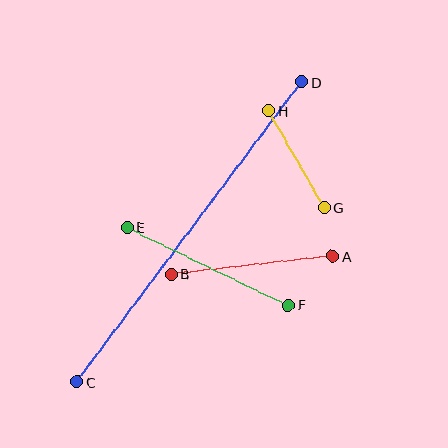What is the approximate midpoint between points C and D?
The midpoint is at approximately (189, 232) pixels.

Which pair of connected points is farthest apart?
Points C and D are farthest apart.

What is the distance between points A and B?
The distance is approximately 162 pixels.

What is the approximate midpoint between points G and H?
The midpoint is at approximately (296, 159) pixels.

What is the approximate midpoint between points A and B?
The midpoint is at approximately (252, 265) pixels.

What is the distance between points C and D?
The distance is approximately 375 pixels.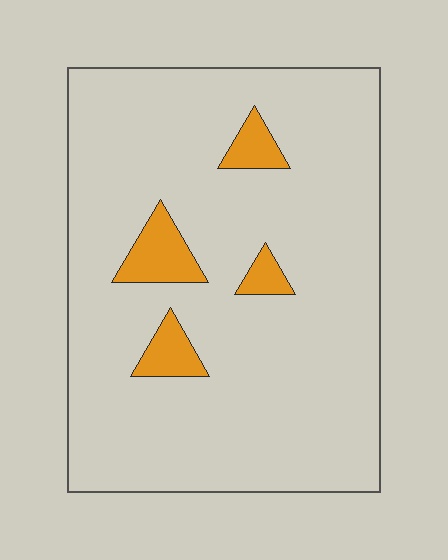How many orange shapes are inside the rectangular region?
4.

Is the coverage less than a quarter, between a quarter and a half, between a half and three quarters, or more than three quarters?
Less than a quarter.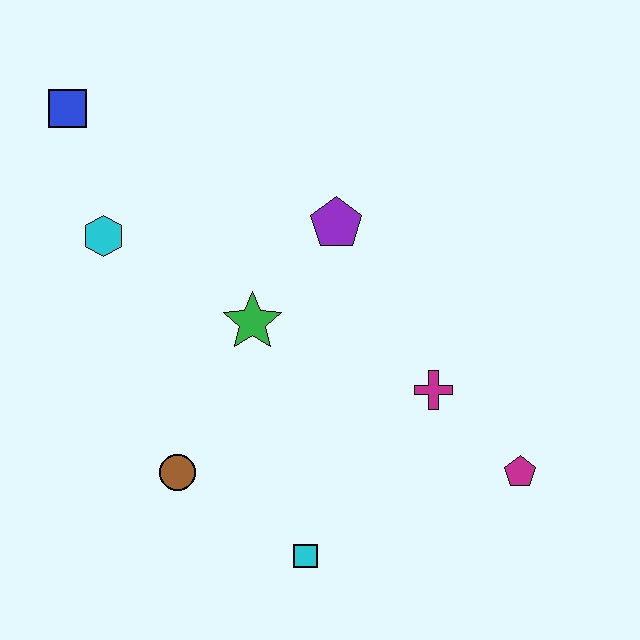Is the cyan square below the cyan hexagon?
Yes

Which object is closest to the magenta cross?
The magenta pentagon is closest to the magenta cross.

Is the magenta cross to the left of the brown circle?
No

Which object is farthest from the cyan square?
The blue square is farthest from the cyan square.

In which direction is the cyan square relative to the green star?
The cyan square is below the green star.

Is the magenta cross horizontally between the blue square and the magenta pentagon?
Yes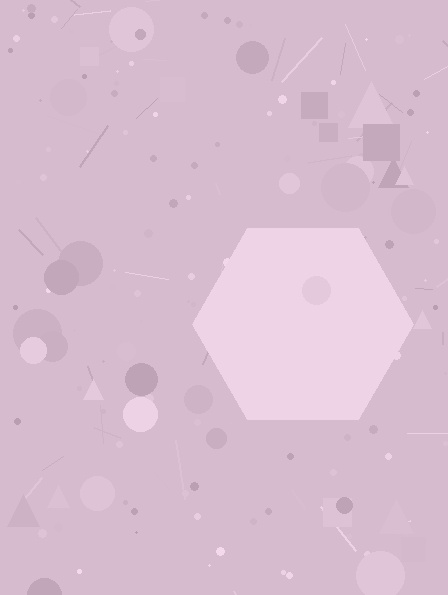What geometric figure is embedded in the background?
A hexagon is embedded in the background.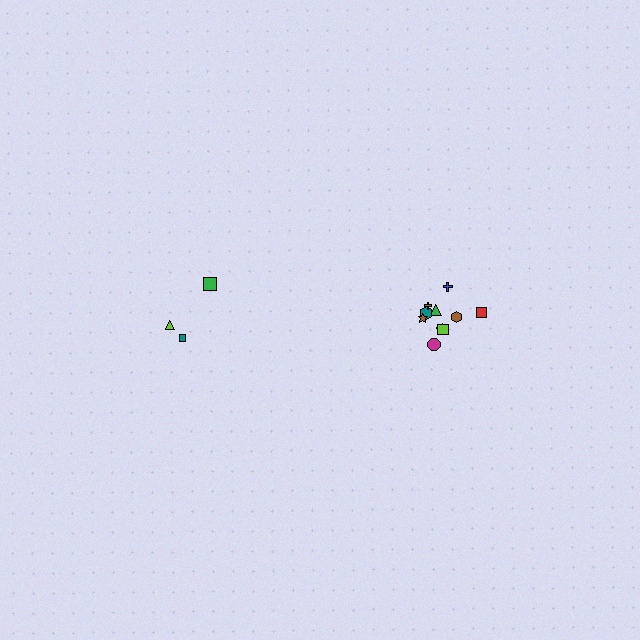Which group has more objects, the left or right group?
The right group.